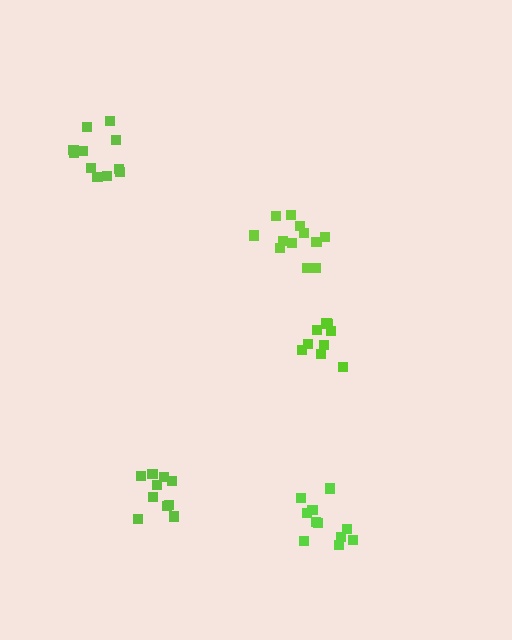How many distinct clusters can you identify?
There are 5 distinct clusters.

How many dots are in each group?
Group 1: 10 dots, Group 2: 12 dots, Group 3: 11 dots, Group 4: 9 dots, Group 5: 11 dots (53 total).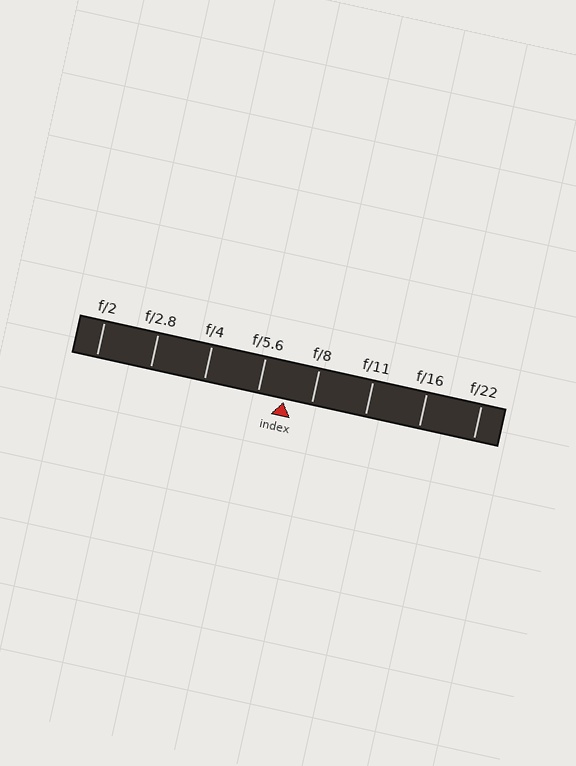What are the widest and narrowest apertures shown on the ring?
The widest aperture shown is f/2 and the narrowest is f/22.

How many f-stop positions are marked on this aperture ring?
There are 8 f-stop positions marked.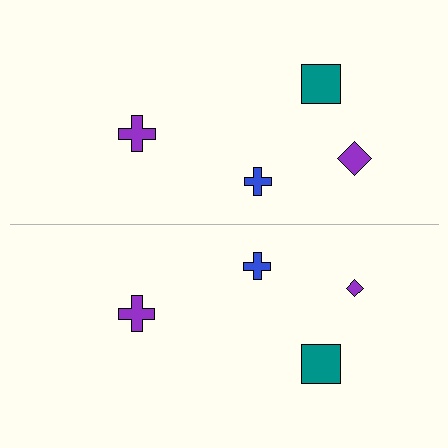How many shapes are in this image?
There are 8 shapes in this image.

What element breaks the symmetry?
The purple diamond on the bottom side has a different size than its mirror counterpart.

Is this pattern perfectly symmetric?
No, the pattern is not perfectly symmetric. The purple diamond on the bottom side has a different size than its mirror counterpart.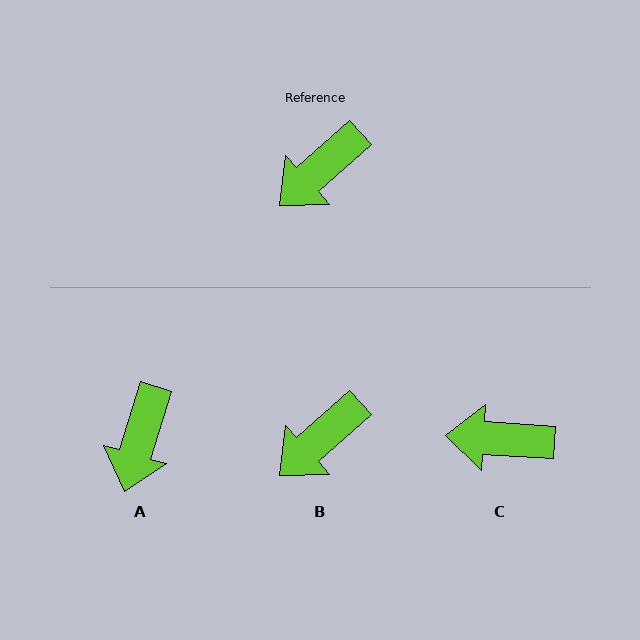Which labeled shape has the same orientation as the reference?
B.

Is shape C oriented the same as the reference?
No, it is off by about 46 degrees.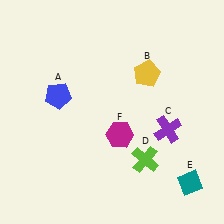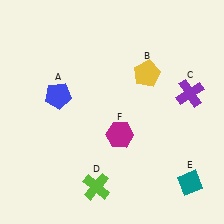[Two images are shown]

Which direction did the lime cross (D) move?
The lime cross (D) moved left.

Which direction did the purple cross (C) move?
The purple cross (C) moved up.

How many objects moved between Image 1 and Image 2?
2 objects moved between the two images.